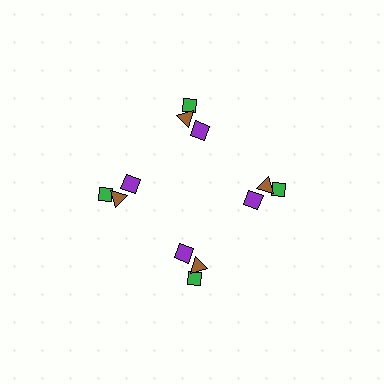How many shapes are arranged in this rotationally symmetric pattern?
There are 12 shapes, arranged in 4 groups of 3.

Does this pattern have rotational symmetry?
Yes, this pattern has 4-fold rotational symmetry. It looks the same after rotating 90 degrees around the center.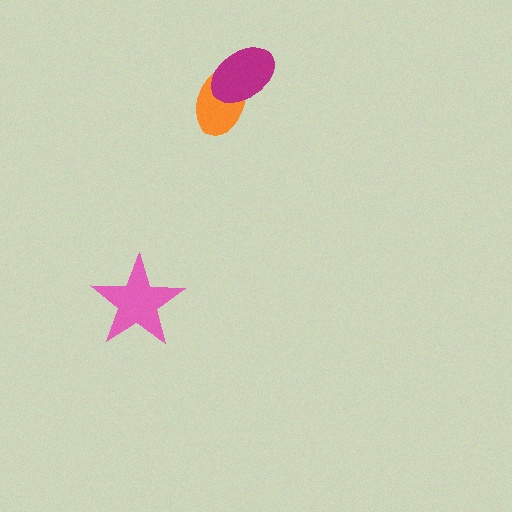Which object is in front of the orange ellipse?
The magenta ellipse is in front of the orange ellipse.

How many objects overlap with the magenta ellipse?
1 object overlaps with the magenta ellipse.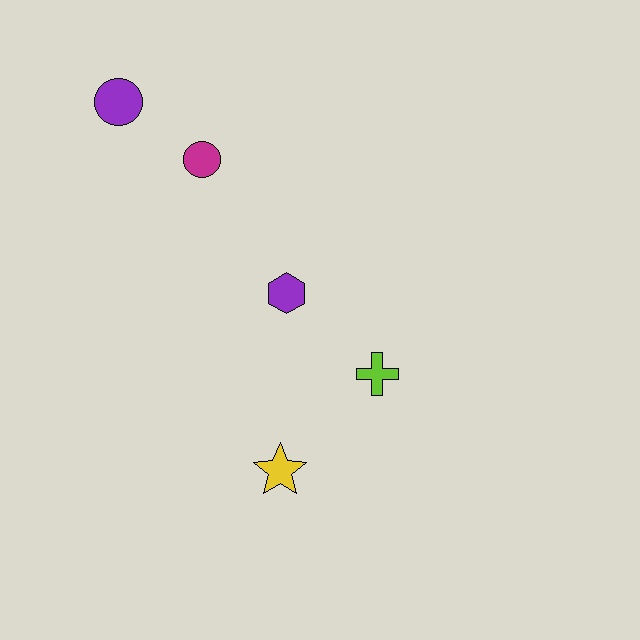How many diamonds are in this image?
There are no diamonds.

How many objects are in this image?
There are 5 objects.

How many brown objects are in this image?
There are no brown objects.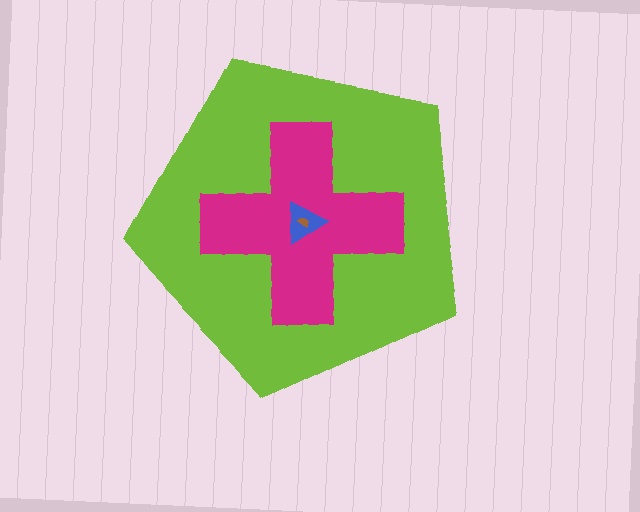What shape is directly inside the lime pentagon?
The magenta cross.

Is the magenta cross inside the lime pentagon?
Yes.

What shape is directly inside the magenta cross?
The blue triangle.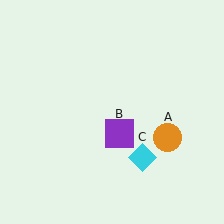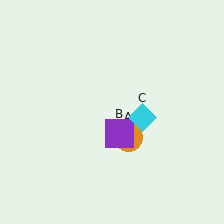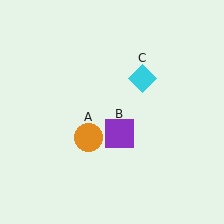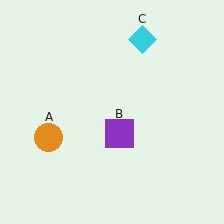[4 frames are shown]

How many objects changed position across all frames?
2 objects changed position: orange circle (object A), cyan diamond (object C).